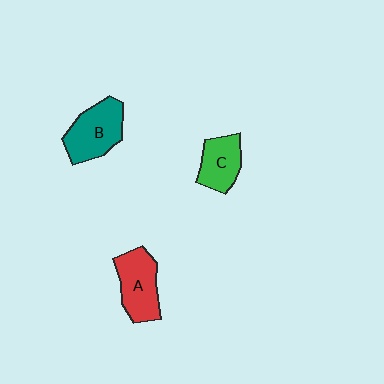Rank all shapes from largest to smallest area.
From largest to smallest: B (teal), A (red), C (green).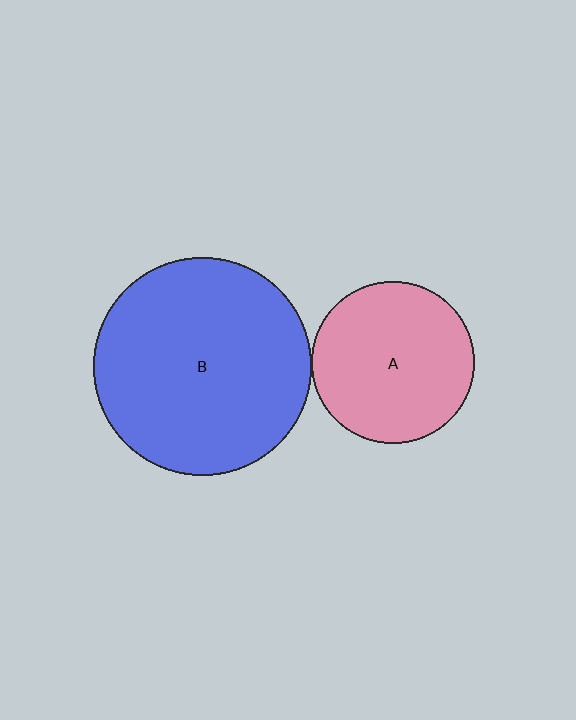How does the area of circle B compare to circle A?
Approximately 1.8 times.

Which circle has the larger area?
Circle B (blue).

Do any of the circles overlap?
No, none of the circles overlap.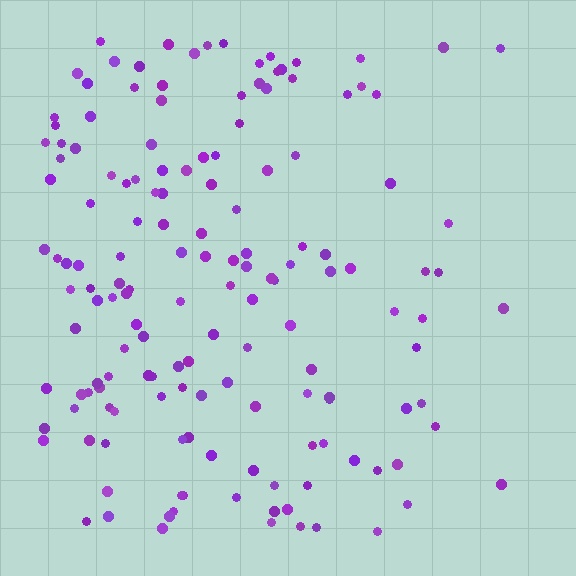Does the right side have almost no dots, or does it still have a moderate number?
Still a moderate number, just noticeably fewer than the left.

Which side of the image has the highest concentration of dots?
The left.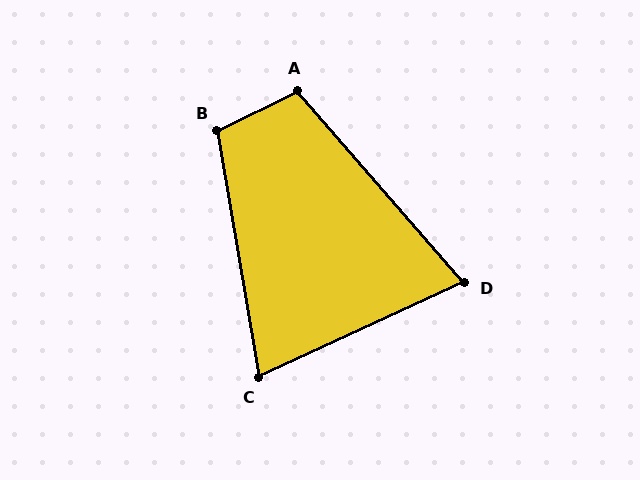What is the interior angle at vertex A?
Approximately 105 degrees (obtuse).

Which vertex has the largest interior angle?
B, at approximately 106 degrees.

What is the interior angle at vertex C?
Approximately 75 degrees (acute).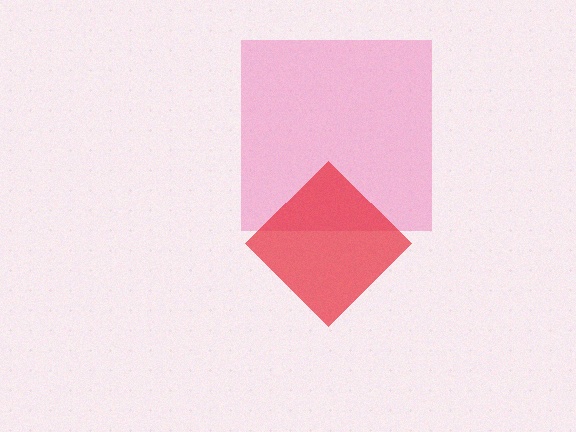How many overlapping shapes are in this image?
There are 2 overlapping shapes in the image.